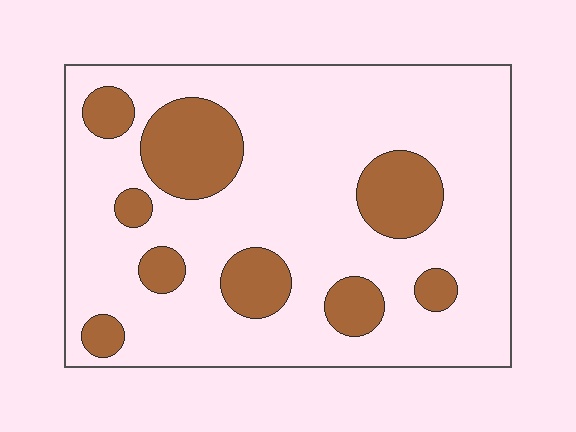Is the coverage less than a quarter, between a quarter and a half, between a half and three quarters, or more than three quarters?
Less than a quarter.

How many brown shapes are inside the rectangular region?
9.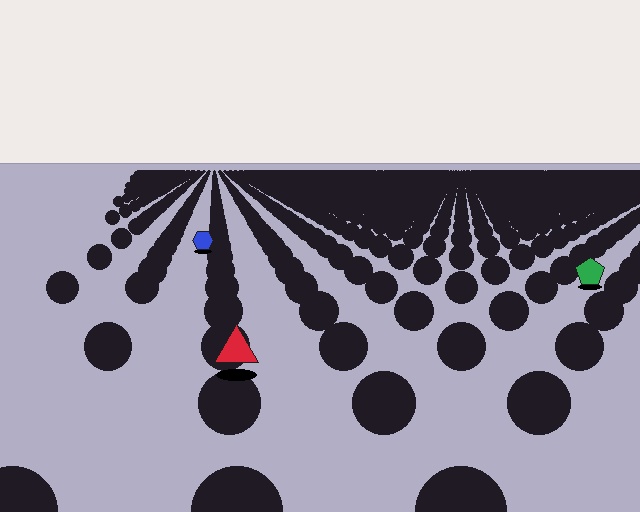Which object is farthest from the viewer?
The blue hexagon is farthest from the viewer. It appears smaller and the ground texture around it is denser.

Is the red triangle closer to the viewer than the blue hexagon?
Yes. The red triangle is closer — you can tell from the texture gradient: the ground texture is coarser near it.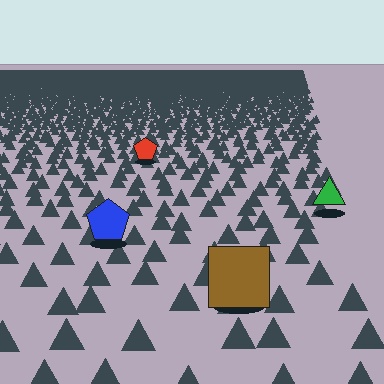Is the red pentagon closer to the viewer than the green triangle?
No. The green triangle is closer — you can tell from the texture gradient: the ground texture is coarser near it.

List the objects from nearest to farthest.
From nearest to farthest: the brown square, the blue pentagon, the green triangle, the red pentagon.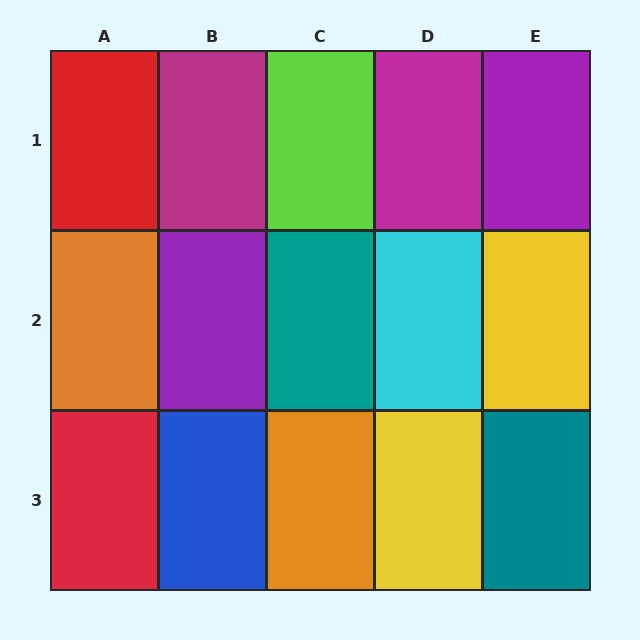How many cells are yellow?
2 cells are yellow.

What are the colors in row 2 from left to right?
Orange, purple, teal, cyan, yellow.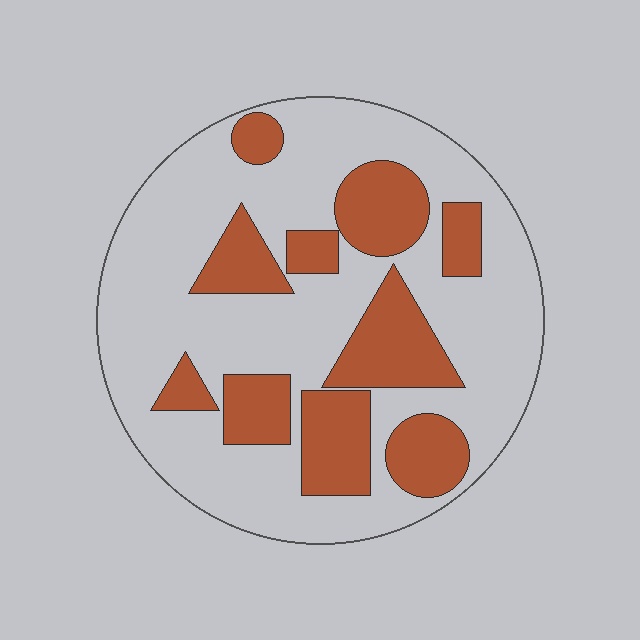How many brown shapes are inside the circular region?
10.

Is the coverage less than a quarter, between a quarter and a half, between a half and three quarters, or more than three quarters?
Between a quarter and a half.